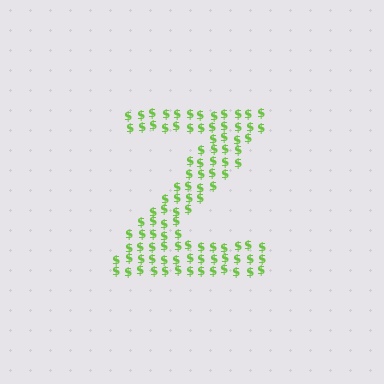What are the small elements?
The small elements are dollar signs.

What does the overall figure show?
The overall figure shows the letter Z.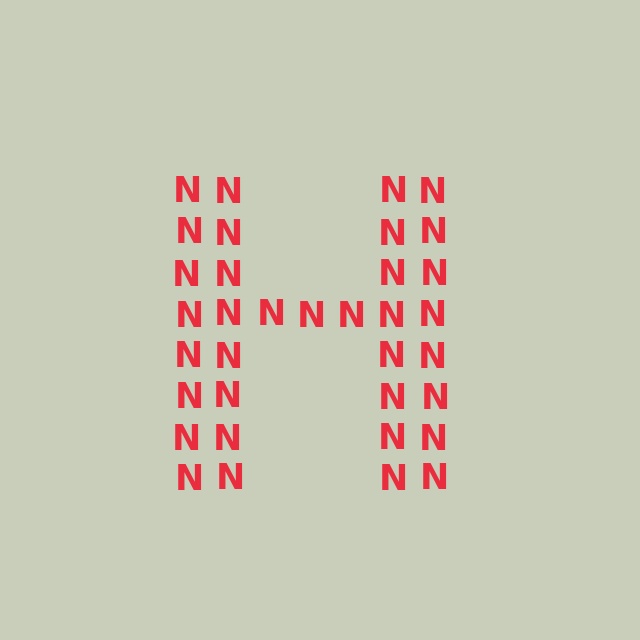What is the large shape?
The large shape is the letter H.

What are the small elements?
The small elements are letter N's.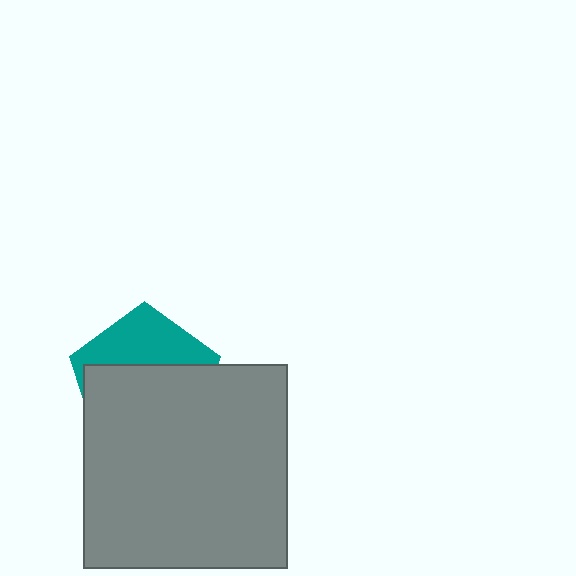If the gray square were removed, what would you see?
You would see the complete teal pentagon.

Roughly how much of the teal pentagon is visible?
A small part of it is visible (roughly 36%).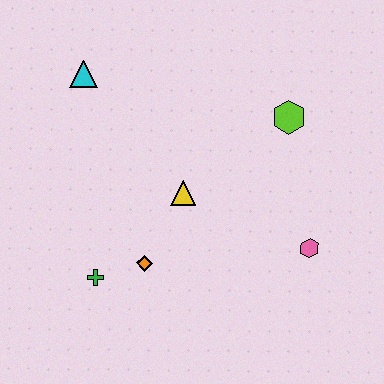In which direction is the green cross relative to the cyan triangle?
The green cross is below the cyan triangle.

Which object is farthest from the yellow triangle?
The cyan triangle is farthest from the yellow triangle.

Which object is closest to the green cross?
The orange diamond is closest to the green cross.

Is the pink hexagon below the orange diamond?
No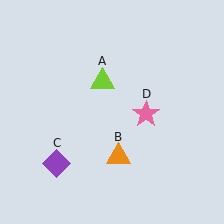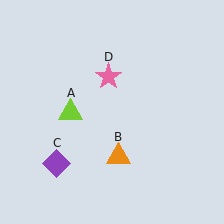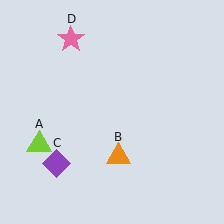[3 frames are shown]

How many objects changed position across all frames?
2 objects changed position: lime triangle (object A), pink star (object D).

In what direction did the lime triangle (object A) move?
The lime triangle (object A) moved down and to the left.